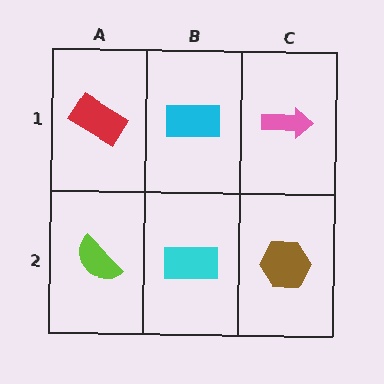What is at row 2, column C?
A brown hexagon.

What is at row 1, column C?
A pink arrow.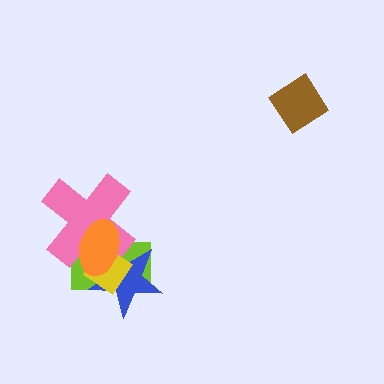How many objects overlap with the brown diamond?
0 objects overlap with the brown diamond.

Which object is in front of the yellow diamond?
The orange ellipse is in front of the yellow diamond.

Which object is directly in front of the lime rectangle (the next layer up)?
The blue star is directly in front of the lime rectangle.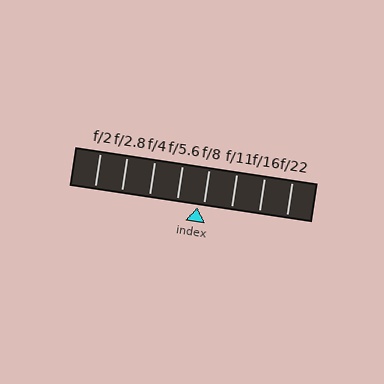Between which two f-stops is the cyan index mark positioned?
The index mark is between f/5.6 and f/8.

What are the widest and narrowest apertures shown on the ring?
The widest aperture shown is f/2 and the narrowest is f/22.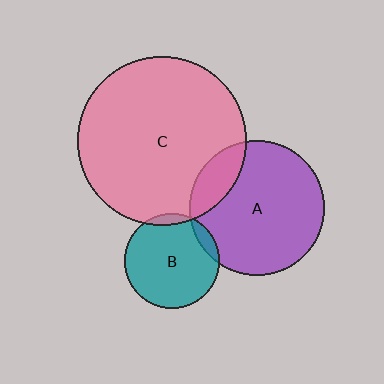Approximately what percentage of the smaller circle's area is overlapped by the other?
Approximately 5%.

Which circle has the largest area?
Circle C (pink).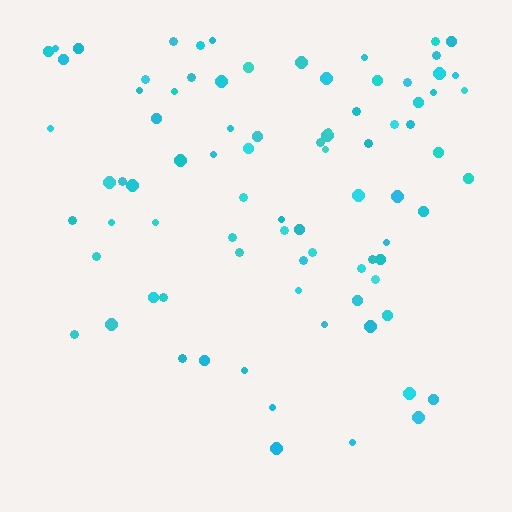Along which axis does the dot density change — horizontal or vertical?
Vertical.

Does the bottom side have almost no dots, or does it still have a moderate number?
Still a moderate number, just noticeably fewer than the top.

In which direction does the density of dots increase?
From bottom to top, with the top side densest.